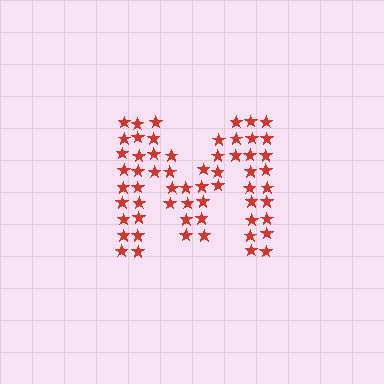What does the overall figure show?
The overall figure shows the letter M.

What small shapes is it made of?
It is made of small stars.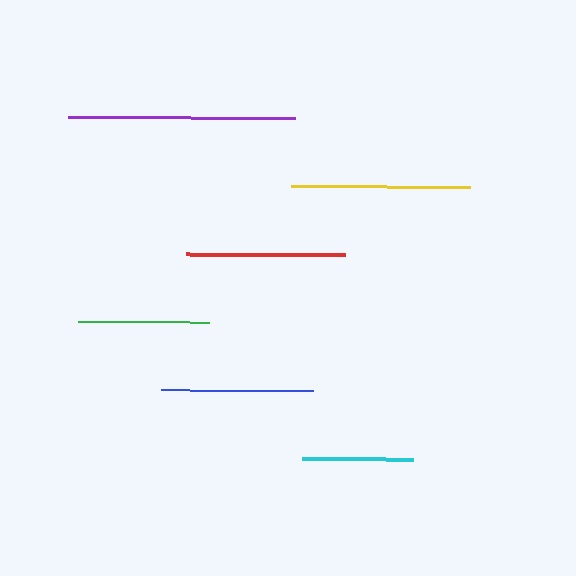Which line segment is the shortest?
The cyan line is the shortest at approximately 111 pixels.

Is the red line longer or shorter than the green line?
The red line is longer than the green line.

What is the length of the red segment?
The red segment is approximately 160 pixels long.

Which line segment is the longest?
The purple line is the longest at approximately 228 pixels.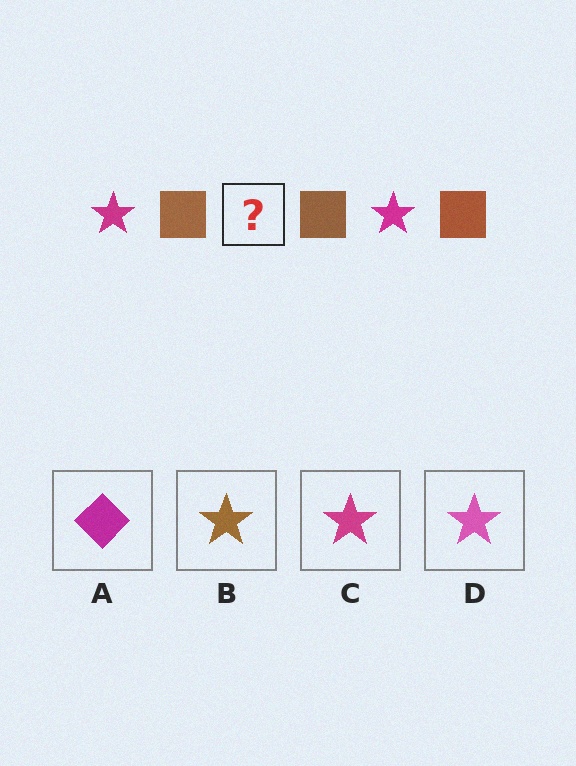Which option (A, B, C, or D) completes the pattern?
C.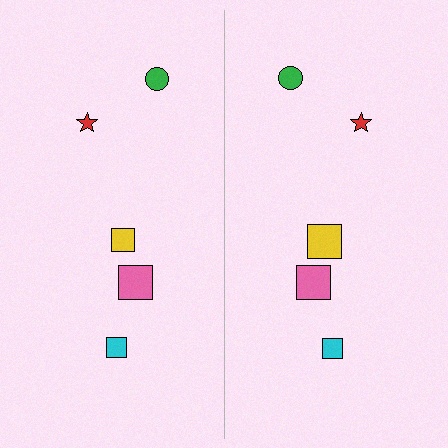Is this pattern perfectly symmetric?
No, the pattern is not perfectly symmetric. The yellow square on the right side has a different size than its mirror counterpart.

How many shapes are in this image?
There are 10 shapes in this image.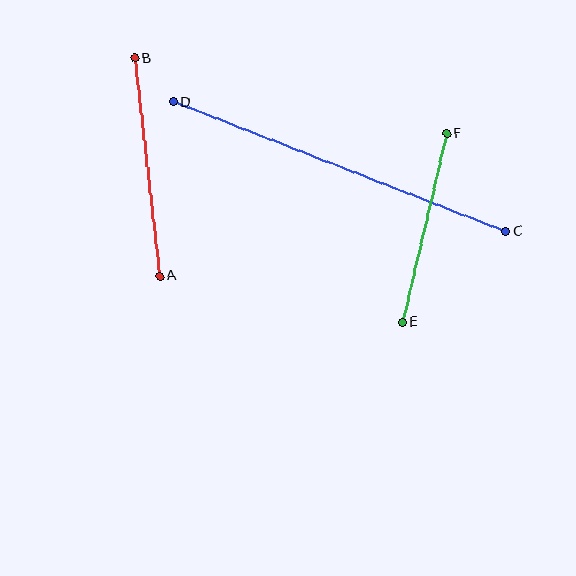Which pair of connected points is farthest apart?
Points C and D are farthest apart.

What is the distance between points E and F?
The distance is approximately 194 pixels.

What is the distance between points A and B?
The distance is approximately 219 pixels.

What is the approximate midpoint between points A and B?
The midpoint is at approximately (147, 167) pixels.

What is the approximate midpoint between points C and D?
The midpoint is at approximately (340, 167) pixels.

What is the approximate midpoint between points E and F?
The midpoint is at approximately (425, 228) pixels.